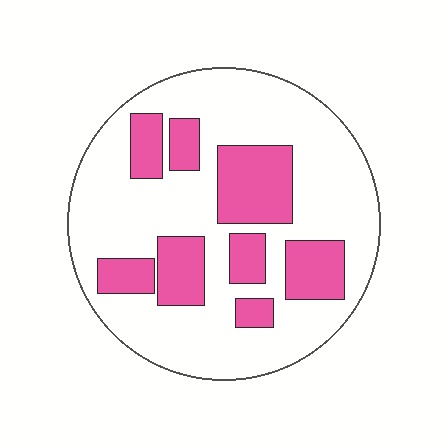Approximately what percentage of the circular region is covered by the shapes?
Approximately 30%.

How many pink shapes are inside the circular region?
8.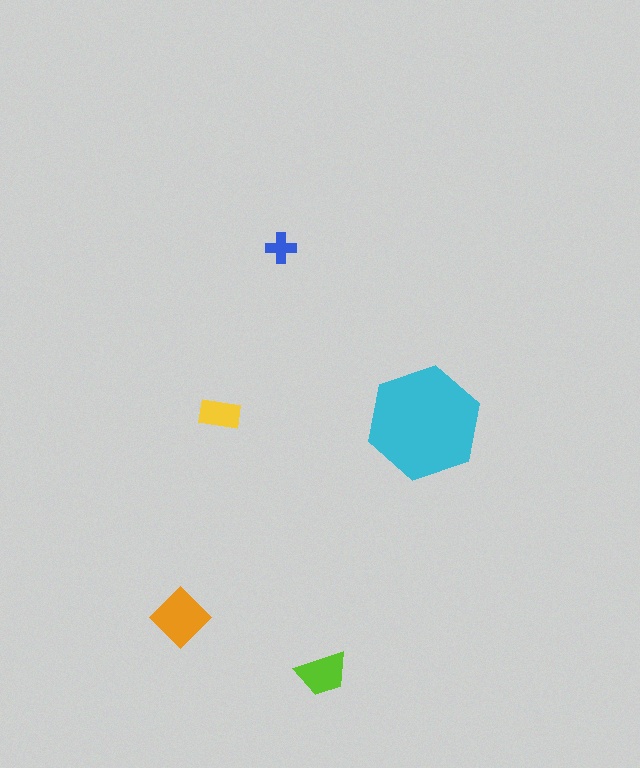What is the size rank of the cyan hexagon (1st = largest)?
1st.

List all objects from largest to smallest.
The cyan hexagon, the orange diamond, the lime trapezoid, the yellow rectangle, the blue cross.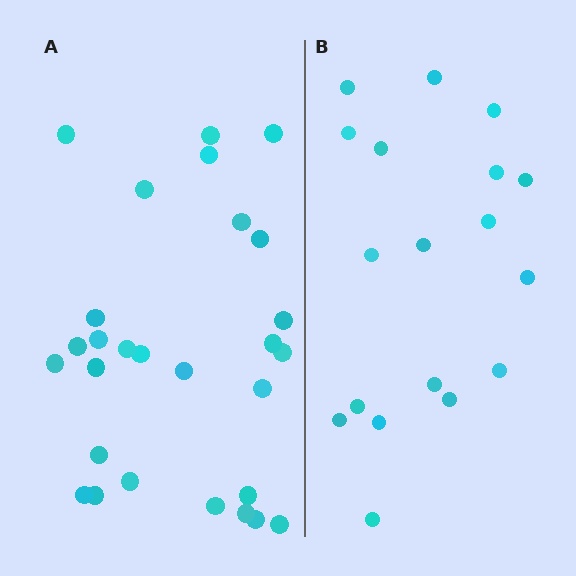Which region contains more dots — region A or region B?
Region A (the left region) has more dots.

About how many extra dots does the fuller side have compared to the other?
Region A has roughly 10 or so more dots than region B.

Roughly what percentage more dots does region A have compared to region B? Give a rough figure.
About 55% more.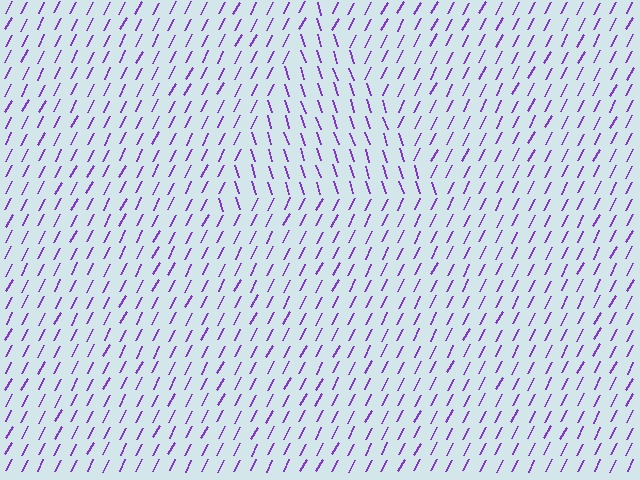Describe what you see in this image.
The image is filled with small purple line segments. A triangle region in the image has lines oriented differently from the surrounding lines, creating a visible texture boundary.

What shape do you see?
I see a triangle.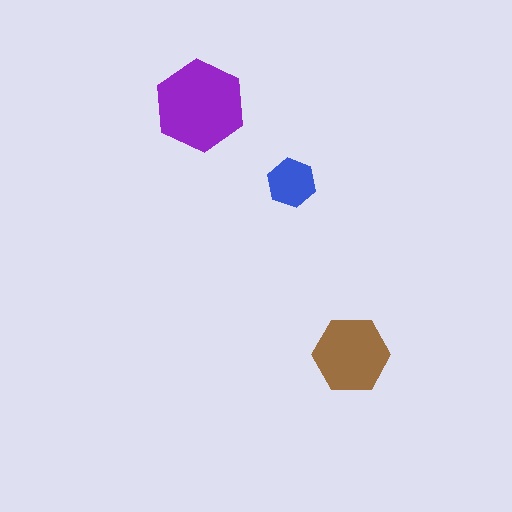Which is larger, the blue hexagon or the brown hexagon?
The brown one.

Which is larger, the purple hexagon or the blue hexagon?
The purple one.